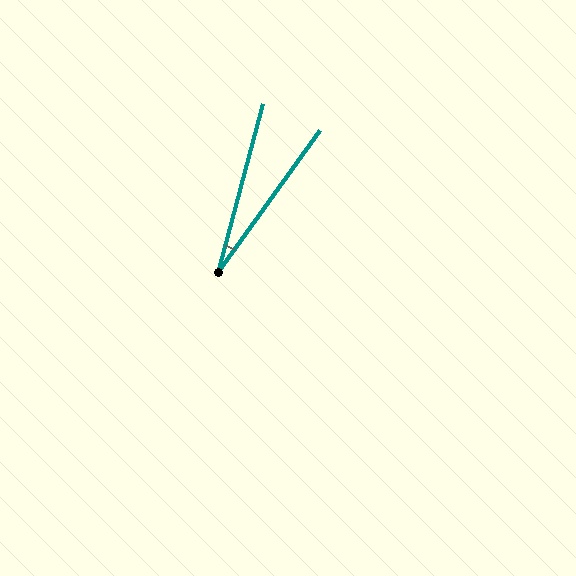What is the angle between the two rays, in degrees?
Approximately 21 degrees.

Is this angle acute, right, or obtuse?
It is acute.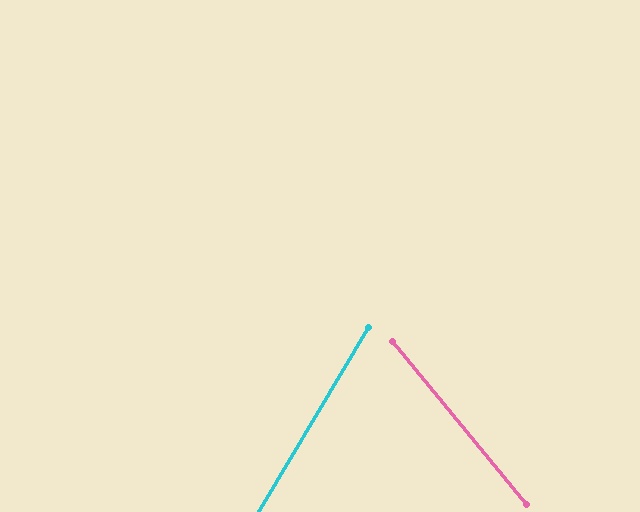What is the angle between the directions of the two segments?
Approximately 70 degrees.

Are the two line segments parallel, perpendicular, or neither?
Neither parallel nor perpendicular — they differ by about 70°.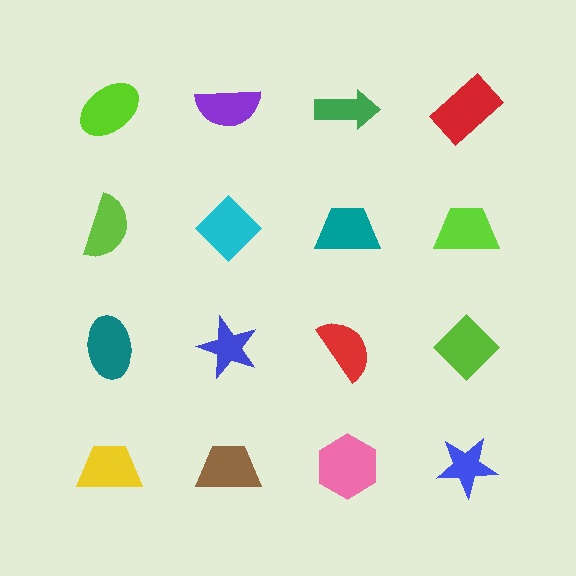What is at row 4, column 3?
A pink hexagon.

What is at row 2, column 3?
A teal trapezoid.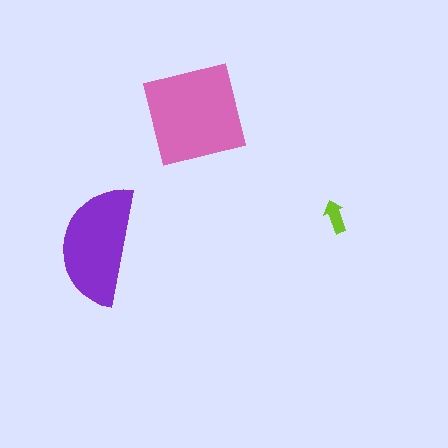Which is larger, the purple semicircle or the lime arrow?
The purple semicircle.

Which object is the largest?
The pink square.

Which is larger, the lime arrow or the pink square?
The pink square.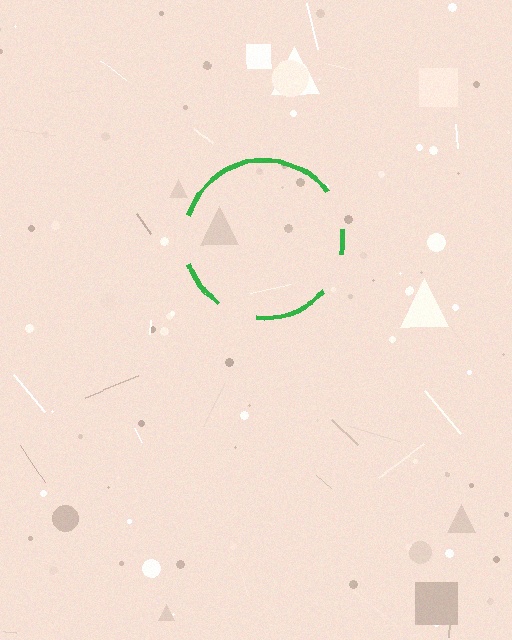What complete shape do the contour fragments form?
The contour fragments form a circle.